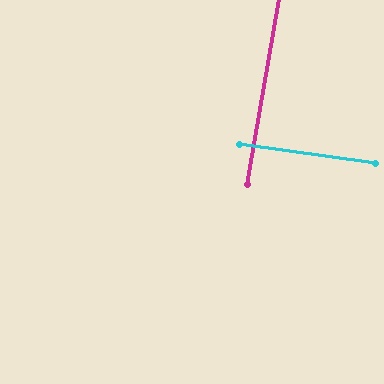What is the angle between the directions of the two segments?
Approximately 88 degrees.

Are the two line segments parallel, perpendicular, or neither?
Perpendicular — they meet at approximately 88°.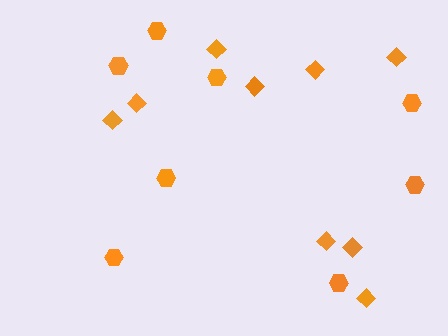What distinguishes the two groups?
There are 2 groups: one group of hexagons (8) and one group of diamonds (9).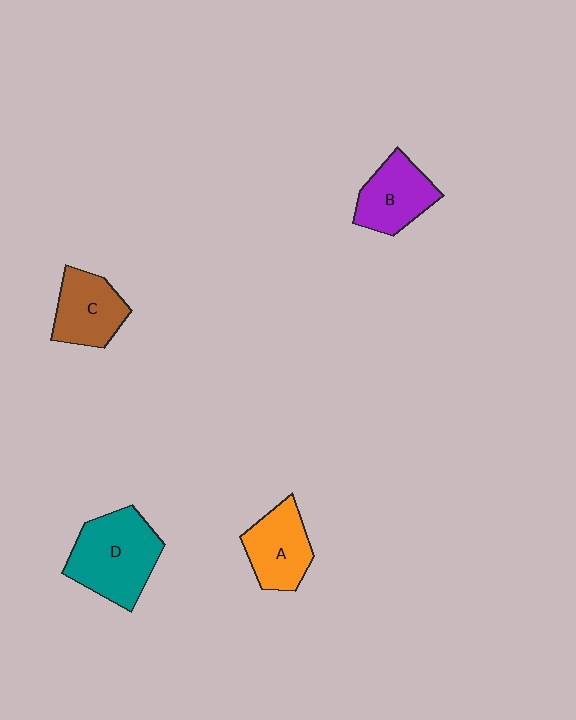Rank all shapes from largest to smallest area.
From largest to smallest: D (teal), A (orange), C (brown), B (purple).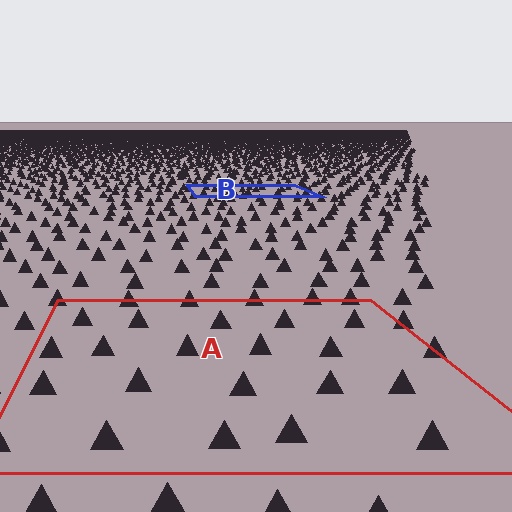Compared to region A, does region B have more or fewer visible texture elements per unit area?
Region B has more texture elements per unit area — they are packed more densely because it is farther away.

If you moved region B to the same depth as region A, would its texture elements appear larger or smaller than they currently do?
They would appear larger. At a closer depth, the same texture elements are projected at a bigger on-screen size.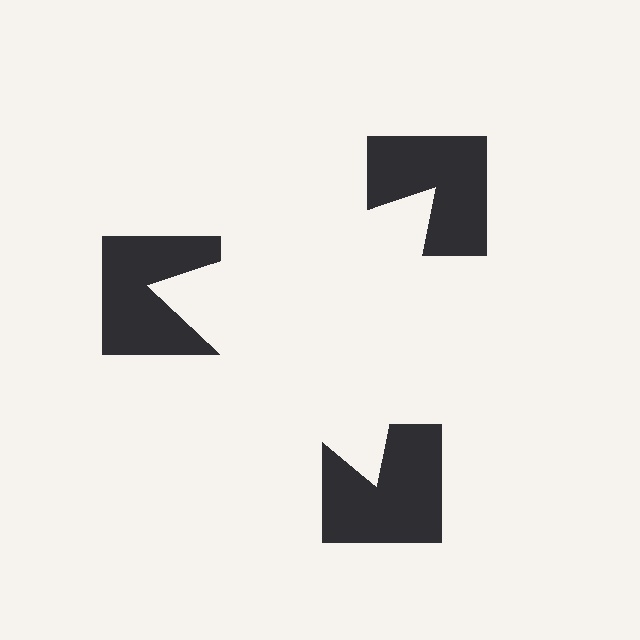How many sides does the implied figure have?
3 sides.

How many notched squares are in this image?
There are 3 — one at each vertex of the illusory triangle.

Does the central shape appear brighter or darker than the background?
It typically appears slightly brighter than the background, even though no actual brightness change is drawn.